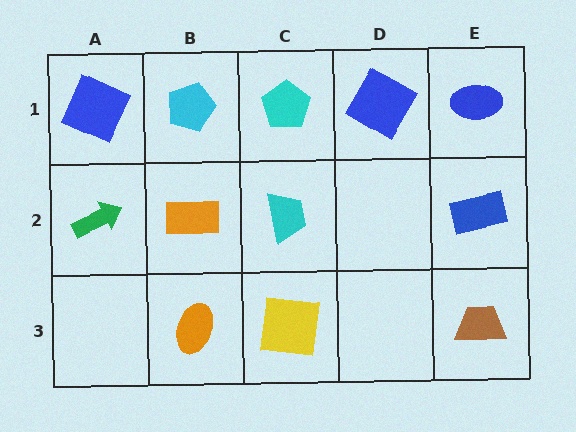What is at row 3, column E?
A brown trapezoid.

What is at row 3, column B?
An orange ellipse.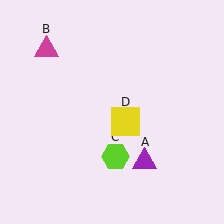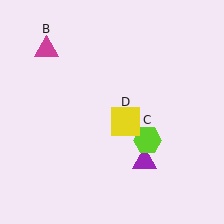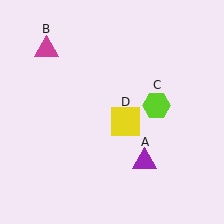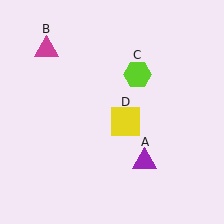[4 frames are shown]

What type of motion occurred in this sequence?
The lime hexagon (object C) rotated counterclockwise around the center of the scene.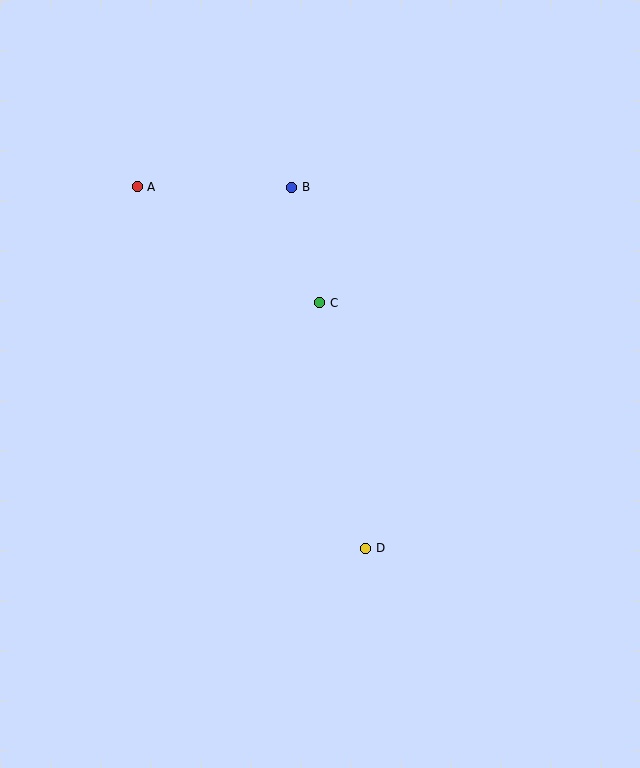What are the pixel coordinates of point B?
Point B is at (292, 187).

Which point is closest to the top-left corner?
Point A is closest to the top-left corner.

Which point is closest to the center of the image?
Point C at (320, 303) is closest to the center.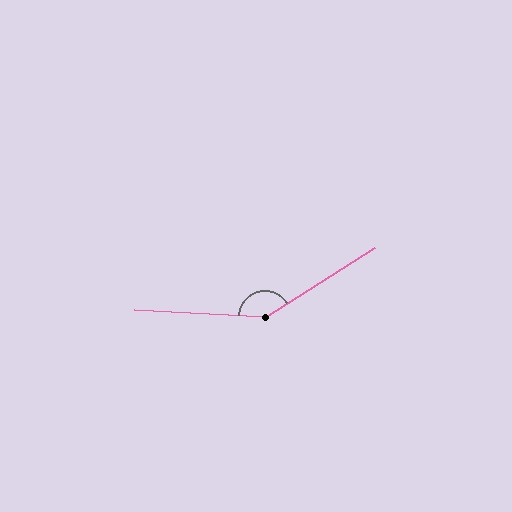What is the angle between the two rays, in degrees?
Approximately 145 degrees.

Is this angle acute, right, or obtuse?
It is obtuse.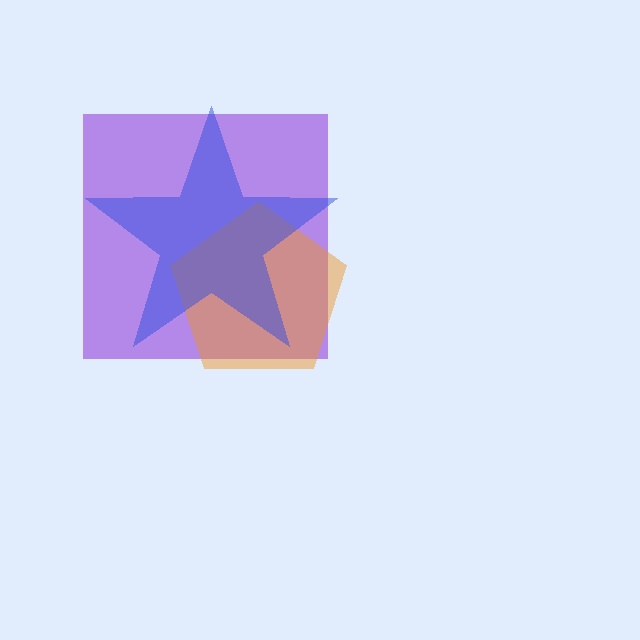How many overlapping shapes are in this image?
There are 3 overlapping shapes in the image.